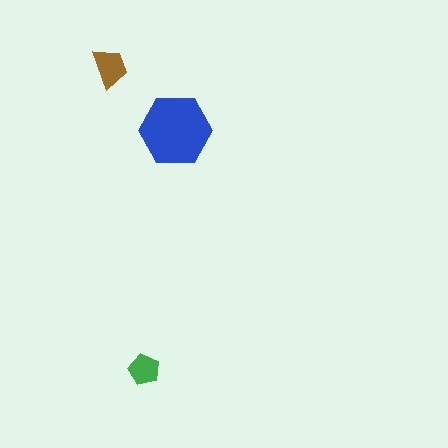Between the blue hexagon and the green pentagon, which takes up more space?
The blue hexagon.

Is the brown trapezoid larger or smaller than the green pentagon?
Larger.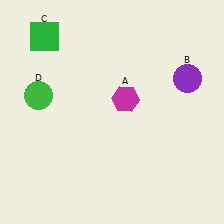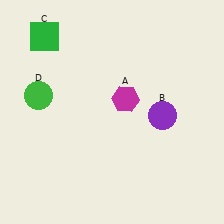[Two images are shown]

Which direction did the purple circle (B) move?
The purple circle (B) moved down.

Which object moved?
The purple circle (B) moved down.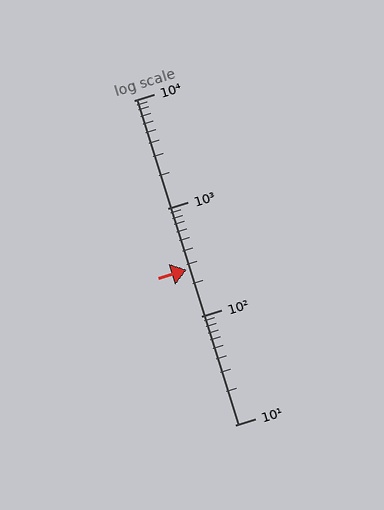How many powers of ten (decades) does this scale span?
The scale spans 3 decades, from 10 to 10000.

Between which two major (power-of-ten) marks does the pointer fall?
The pointer is between 100 and 1000.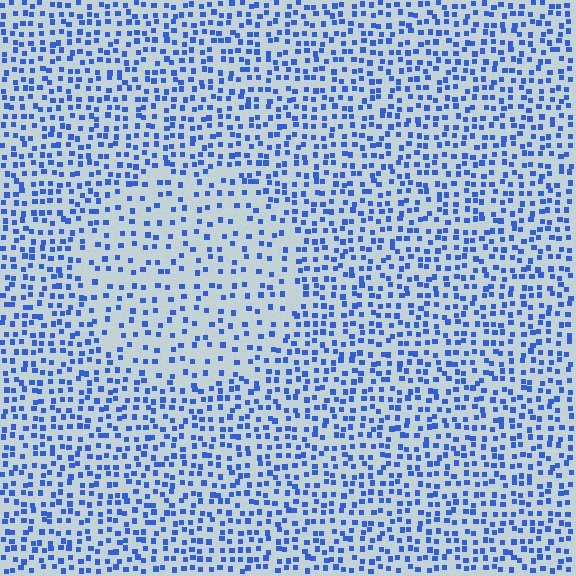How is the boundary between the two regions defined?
The boundary is defined by a change in element density (approximately 1.8x ratio). All elements are the same color, size, and shape.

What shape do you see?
I see a circle.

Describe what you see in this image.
The image contains small blue elements arranged at two different densities. A circle-shaped region is visible where the elements are less densely packed than the surrounding area.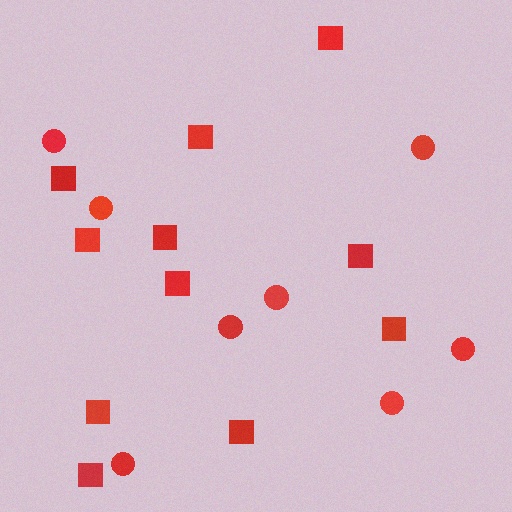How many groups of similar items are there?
There are 2 groups: one group of circles (8) and one group of squares (11).